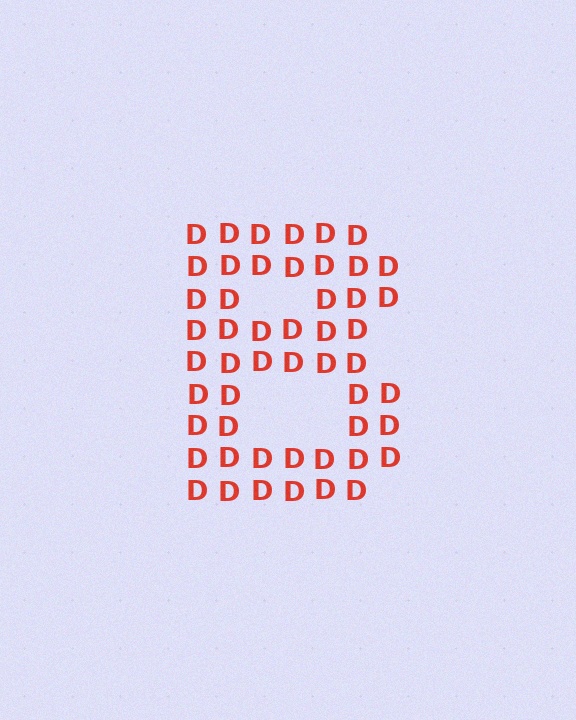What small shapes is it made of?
It is made of small letter D's.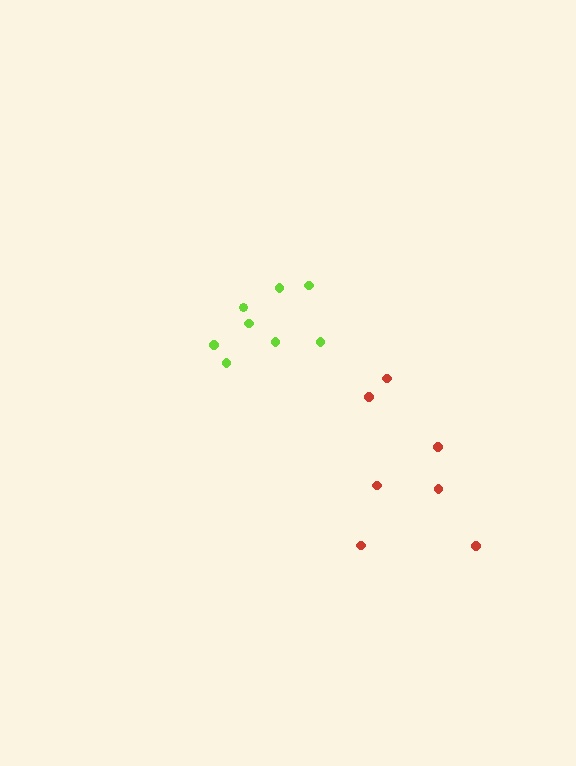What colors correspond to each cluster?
The clusters are colored: red, lime.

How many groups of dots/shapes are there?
There are 2 groups.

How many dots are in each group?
Group 1: 7 dots, Group 2: 8 dots (15 total).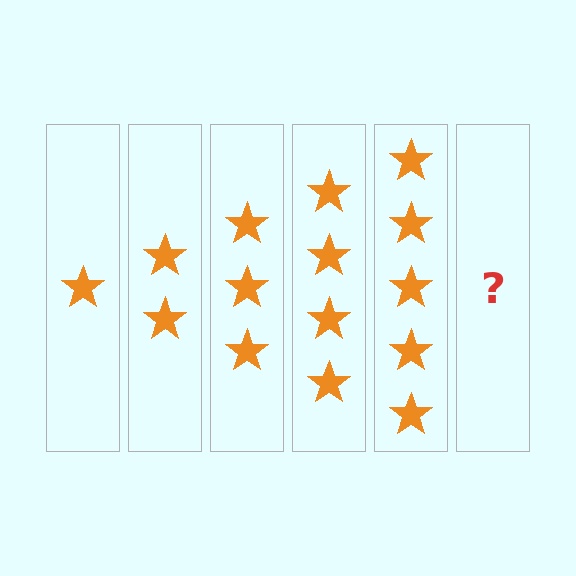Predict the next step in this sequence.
The next step is 6 stars.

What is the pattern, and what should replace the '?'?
The pattern is that each step adds one more star. The '?' should be 6 stars.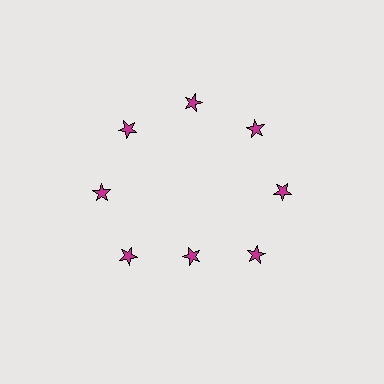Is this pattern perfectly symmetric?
No. The 8 magenta stars are arranged in a ring, but one element near the 6 o'clock position is pulled inward toward the center, breaking the 8-fold rotational symmetry.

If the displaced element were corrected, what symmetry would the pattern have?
It would have 8-fold rotational symmetry — the pattern would map onto itself every 45 degrees.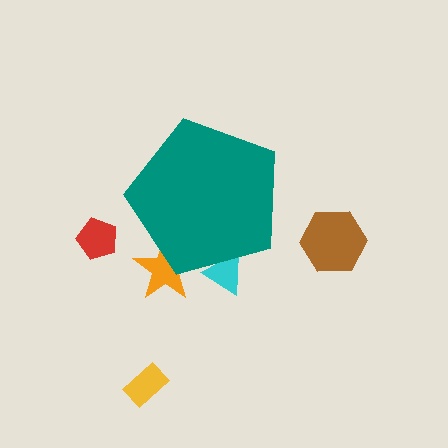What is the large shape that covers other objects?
A teal pentagon.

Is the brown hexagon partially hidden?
No, the brown hexagon is fully visible.